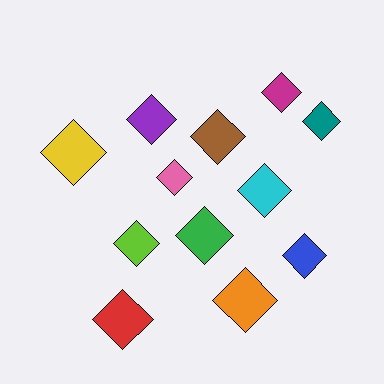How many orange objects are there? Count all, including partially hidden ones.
There is 1 orange object.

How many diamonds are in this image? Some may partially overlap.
There are 12 diamonds.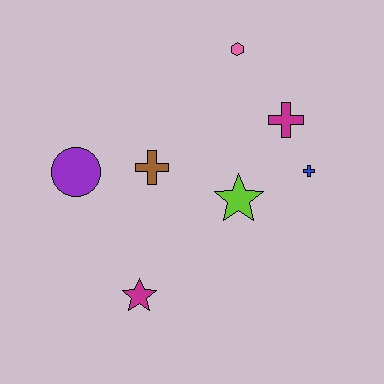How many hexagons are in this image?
There is 1 hexagon.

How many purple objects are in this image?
There is 1 purple object.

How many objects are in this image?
There are 7 objects.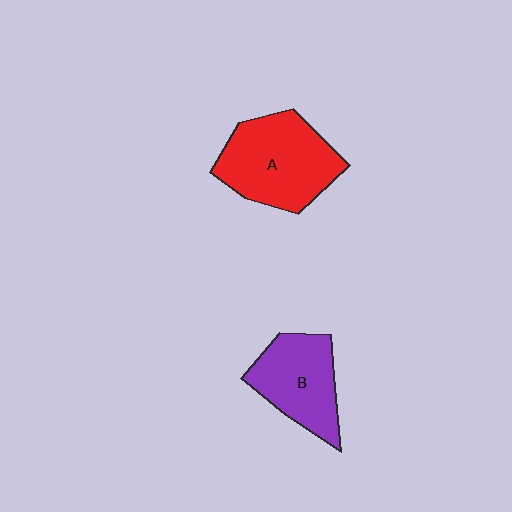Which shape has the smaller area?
Shape B (purple).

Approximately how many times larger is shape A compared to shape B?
Approximately 1.3 times.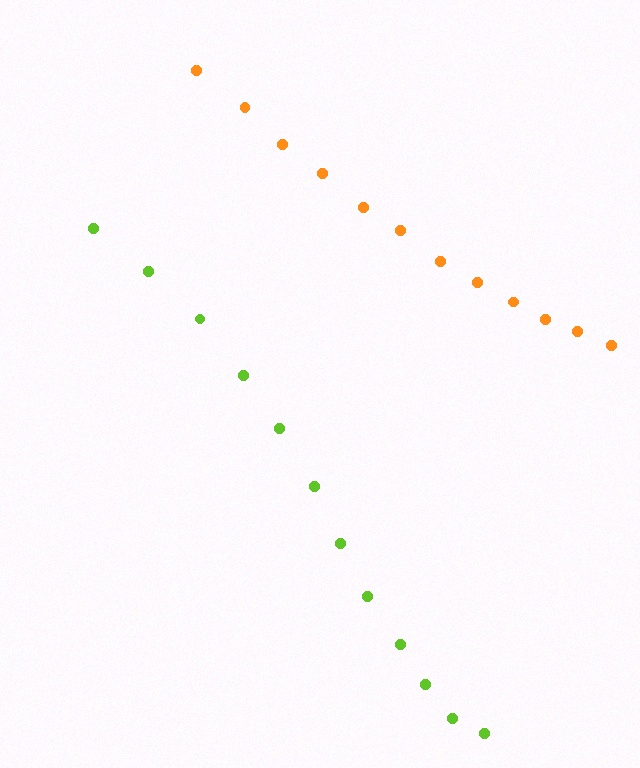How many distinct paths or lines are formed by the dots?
There are 2 distinct paths.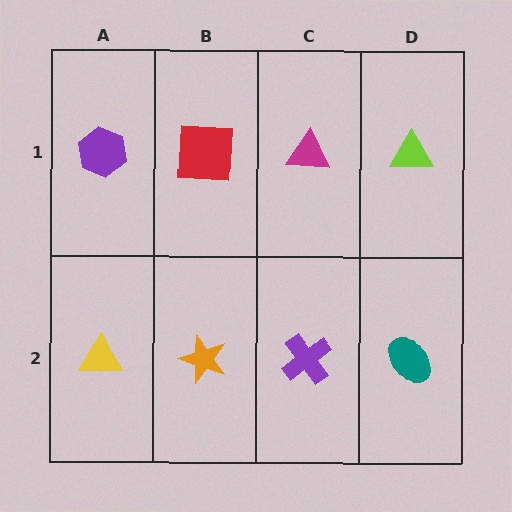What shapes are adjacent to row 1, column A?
A yellow triangle (row 2, column A), a red square (row 1, column B).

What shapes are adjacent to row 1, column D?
A teal ellipse (row 2, column D), a magenta triangle (row 1, column C).